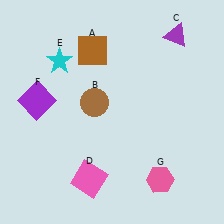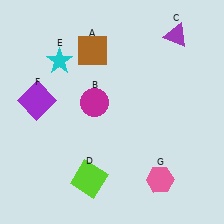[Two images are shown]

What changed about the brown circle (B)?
In Image 1, B is brown. In Image 2, it changed to magenta.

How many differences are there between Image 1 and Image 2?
There are 2 differences between the two images.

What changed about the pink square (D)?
In Image 1, D is pink. In Image 2, it changed to lime.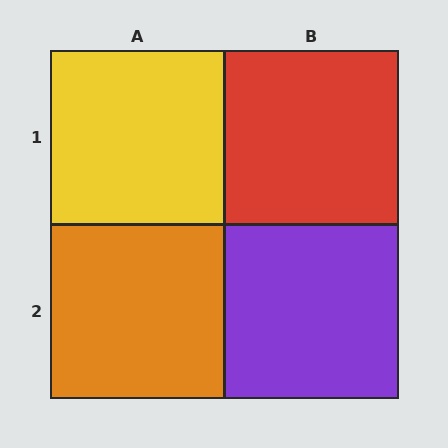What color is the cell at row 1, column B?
Red.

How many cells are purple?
1 cell is purple.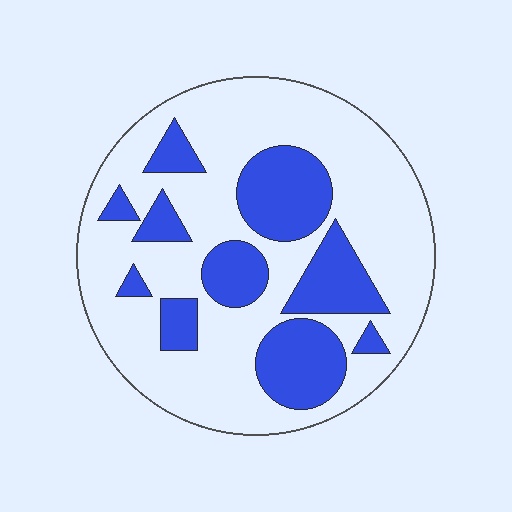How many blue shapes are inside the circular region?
10.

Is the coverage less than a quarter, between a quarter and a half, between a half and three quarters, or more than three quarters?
Between a quarter and a half.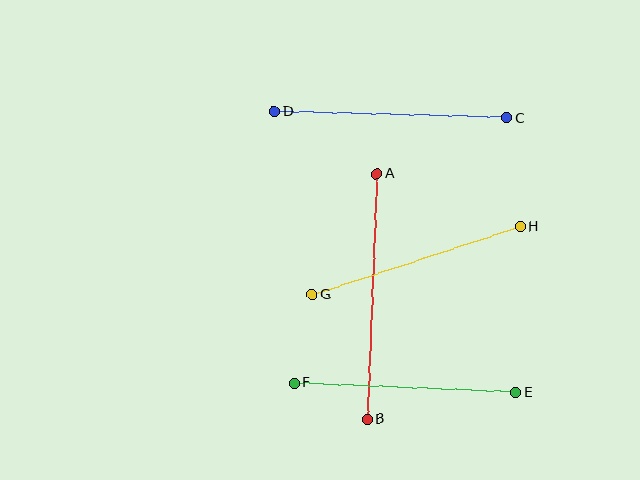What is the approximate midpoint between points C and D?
The midpoint is at approximately (390, 115) pixels.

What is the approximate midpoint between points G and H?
The midpoint is at approximately (416, 261) pixels.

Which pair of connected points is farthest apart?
Points A and B are farthest apart.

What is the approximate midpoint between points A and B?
The midpoint is at approximately (372, 296) pixels.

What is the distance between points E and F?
The distance is approximately 222 pixels.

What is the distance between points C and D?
The distance is approximately 233 pixels.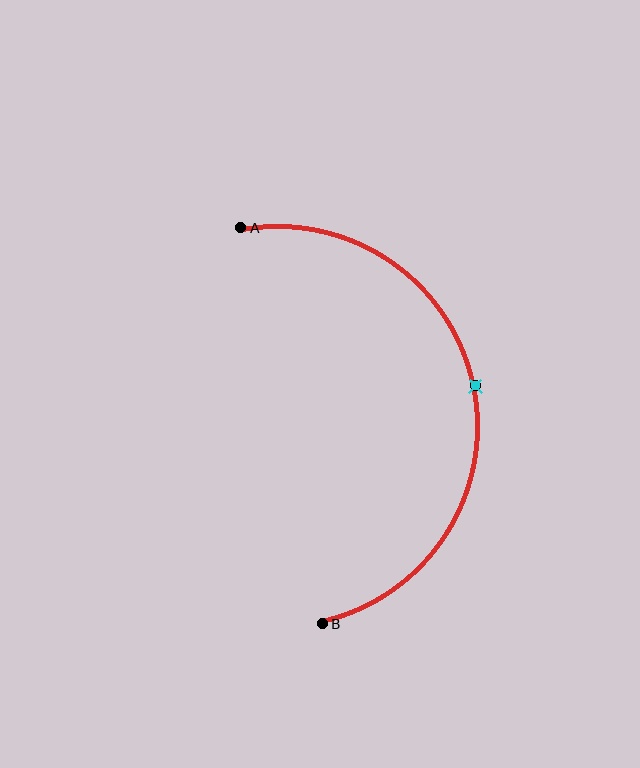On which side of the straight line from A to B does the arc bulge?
The arc bulges to the right of the straight line connecting A and B.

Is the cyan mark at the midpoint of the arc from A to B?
Yes. The cyan mark lies on the arc at equal arc-length from both A and B — it is the arc midpoint.